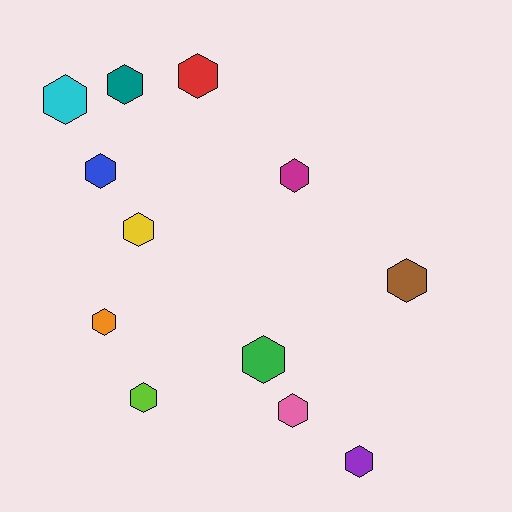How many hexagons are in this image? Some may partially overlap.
There are 12 hexagons.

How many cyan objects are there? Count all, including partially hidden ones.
There is 1 cyan object.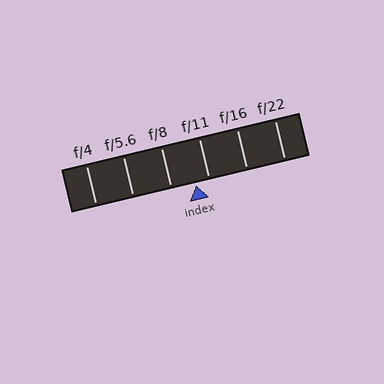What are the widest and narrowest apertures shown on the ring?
The widest aperture shown is f/4 and the narrowest is f/22.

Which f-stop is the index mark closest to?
The index mark is closest to f/11.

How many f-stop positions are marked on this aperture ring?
There are 6 f-stop positions marked.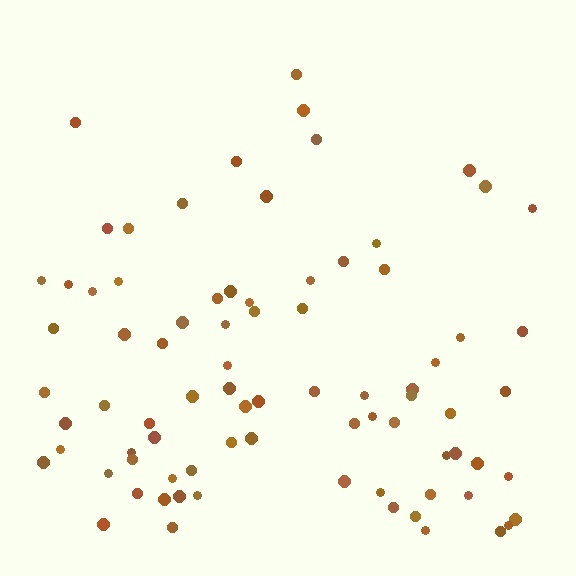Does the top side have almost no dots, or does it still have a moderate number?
Still a moderate number, just noticeably fewer than the bottom.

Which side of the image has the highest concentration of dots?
The bottom.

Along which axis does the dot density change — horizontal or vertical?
Vertical.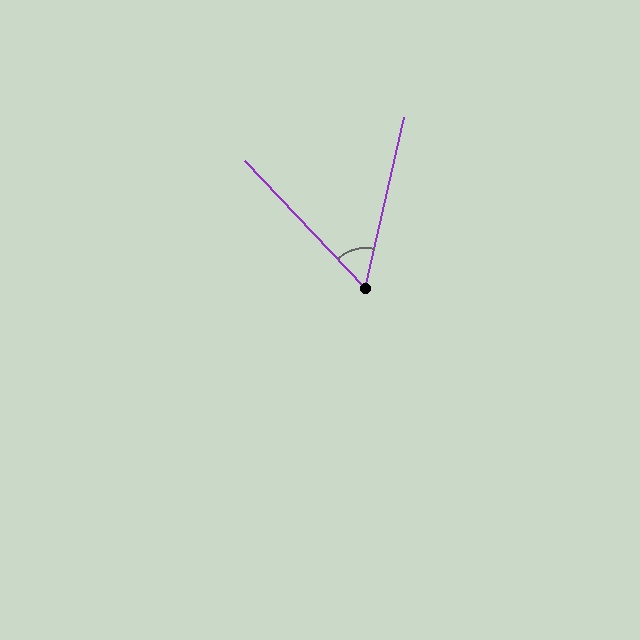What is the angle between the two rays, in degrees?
Approximately 56 degrees.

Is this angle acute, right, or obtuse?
It is acute.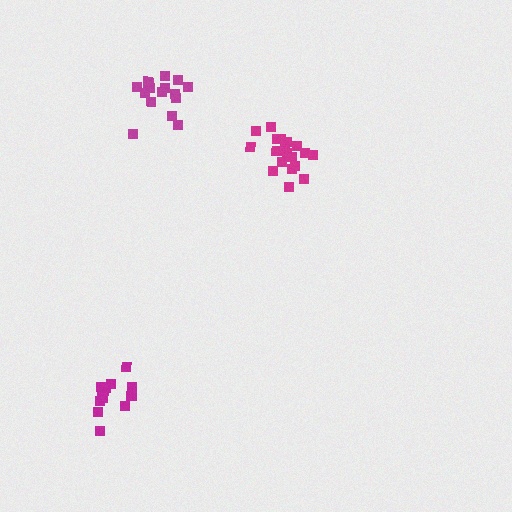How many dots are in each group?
Group 1: 19 dots, Group 2: 17 dots, Group 3: 14 dots (50 total).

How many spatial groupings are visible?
There are 3 spatial groupings.